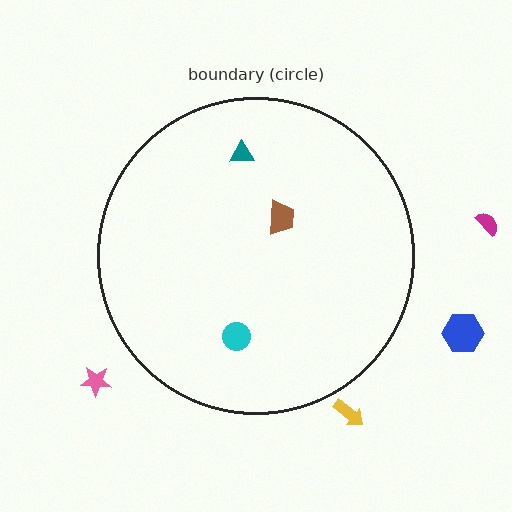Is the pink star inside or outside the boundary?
Outside.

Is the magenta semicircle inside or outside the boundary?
Outside.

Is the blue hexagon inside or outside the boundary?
Outside.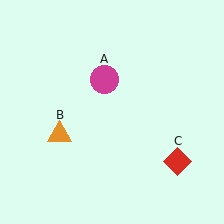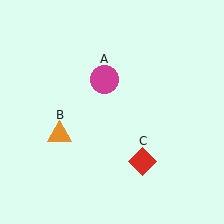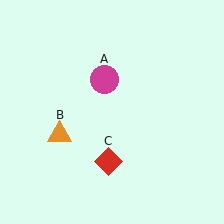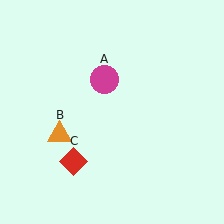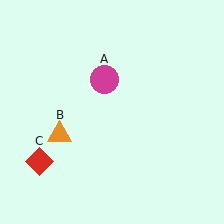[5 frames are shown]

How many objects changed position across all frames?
1 object changed position: red diamond (object C).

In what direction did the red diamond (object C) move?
The red diamond (object C) moved left.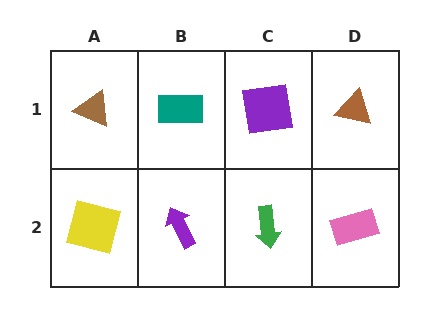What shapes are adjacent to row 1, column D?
A pink rectangle (row 2, column D), a purple square (row 1, column C).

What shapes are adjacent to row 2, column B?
A teal rectangle (row 1, column B), a yellow square (row 2, column A), a green arrow (row 2, column C).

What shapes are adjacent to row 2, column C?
A purple square (row 1, column C), a purple arrow (row 2, column B), a pink rectangle (row 2, column D).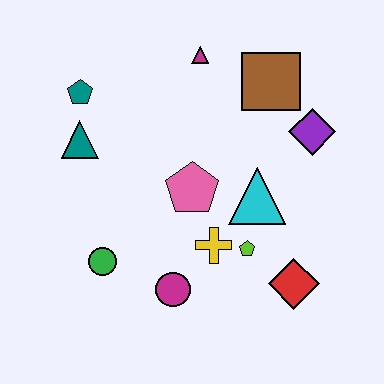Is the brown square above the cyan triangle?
Yes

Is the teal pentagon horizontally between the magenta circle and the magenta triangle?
No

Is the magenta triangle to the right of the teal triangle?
Yes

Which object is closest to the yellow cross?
The lime pentagon is closest to the yellow cross.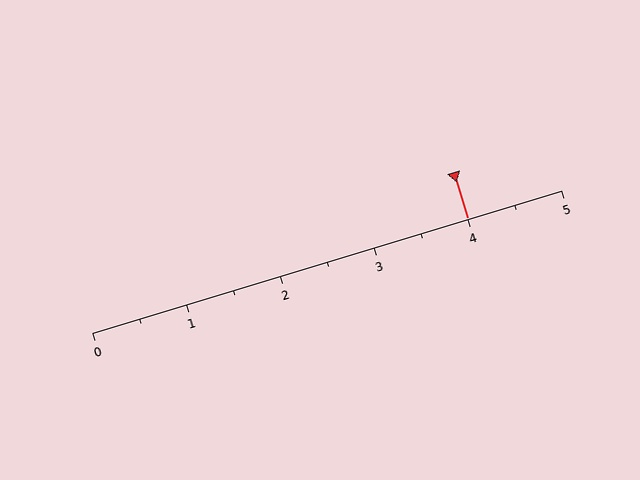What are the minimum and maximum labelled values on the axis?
The axis runs from 0 to 5.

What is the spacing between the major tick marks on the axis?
The major ticks are spaced 1 apart.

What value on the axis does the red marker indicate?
The marker indicates approximately 4.